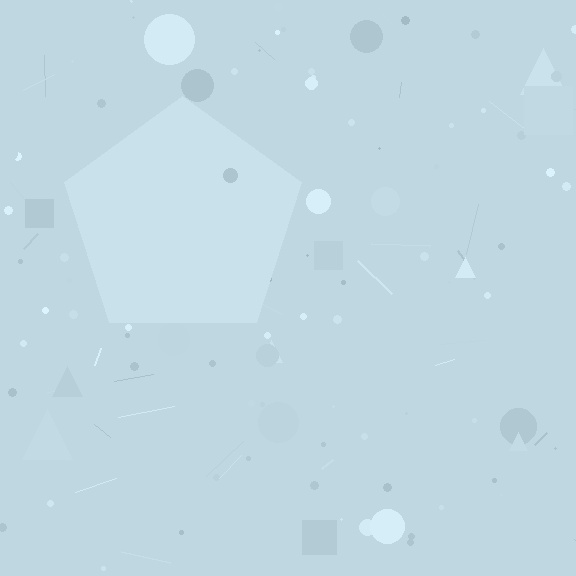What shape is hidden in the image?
A pentagon is hidden in the image.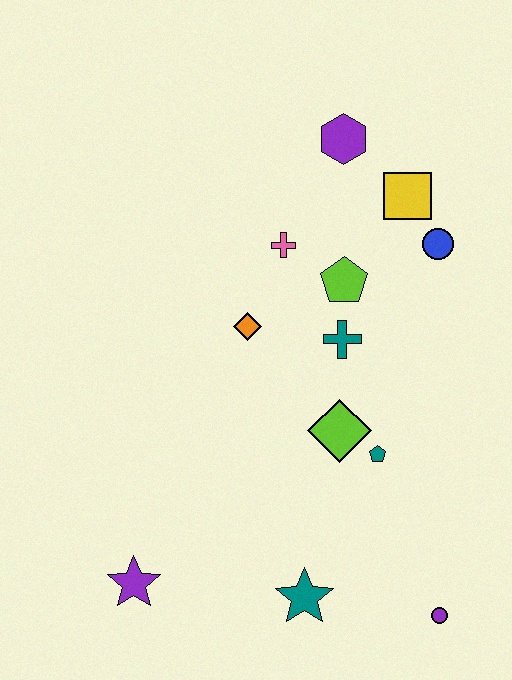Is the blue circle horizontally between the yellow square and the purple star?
No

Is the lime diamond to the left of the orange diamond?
No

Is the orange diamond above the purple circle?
Yes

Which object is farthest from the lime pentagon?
The purple star is farthest from the lime pentagon.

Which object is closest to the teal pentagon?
The lime diamond is closest to the teal pentagon.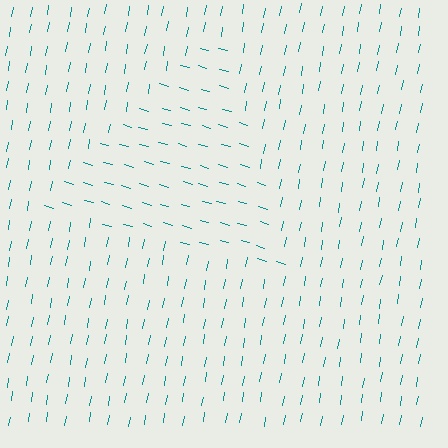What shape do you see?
I see a triangle.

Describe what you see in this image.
The image is filled with small teal line segments. A triangle region in the image has lines oriented differently from the surrounding lines, creating a visible texture boundary.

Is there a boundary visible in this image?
Yes, there is a texture boundary formed by a change in line orientation.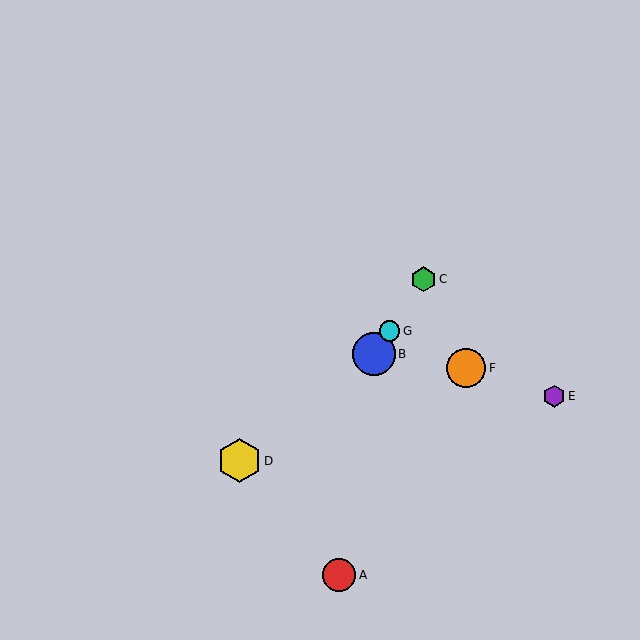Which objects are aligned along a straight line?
Objects B, C, G are aligned along a straight line.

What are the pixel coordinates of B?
Object B is at (374, 354).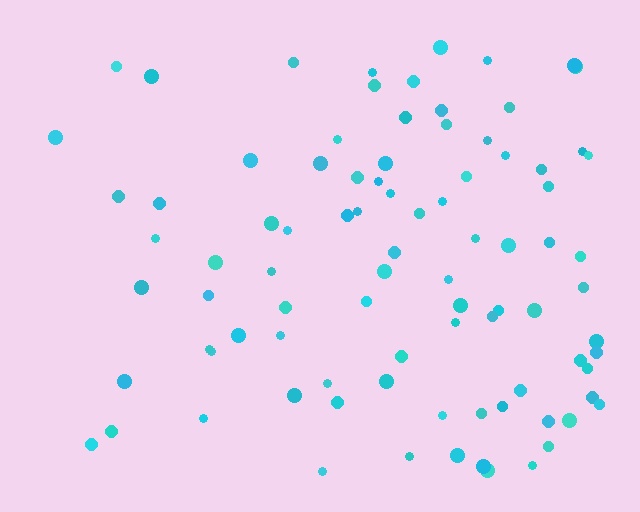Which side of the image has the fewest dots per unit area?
The left.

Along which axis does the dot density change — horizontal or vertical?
Horizontal.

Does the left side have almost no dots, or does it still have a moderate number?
Still a moderate number, just noticeably fewer than the right.